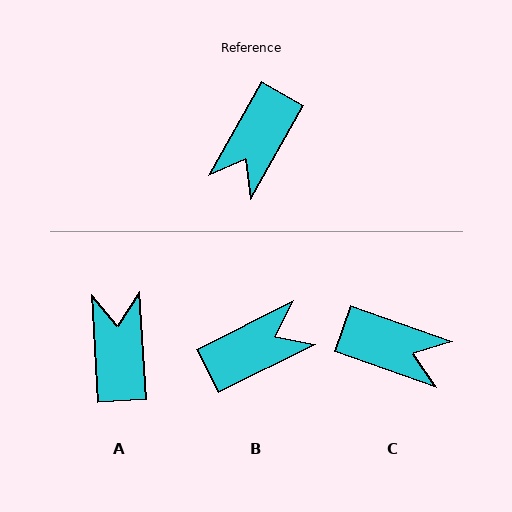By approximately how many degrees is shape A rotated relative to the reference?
Approximately 147 degrees clockwise.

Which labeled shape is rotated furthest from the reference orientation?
A, about 147 degrees away.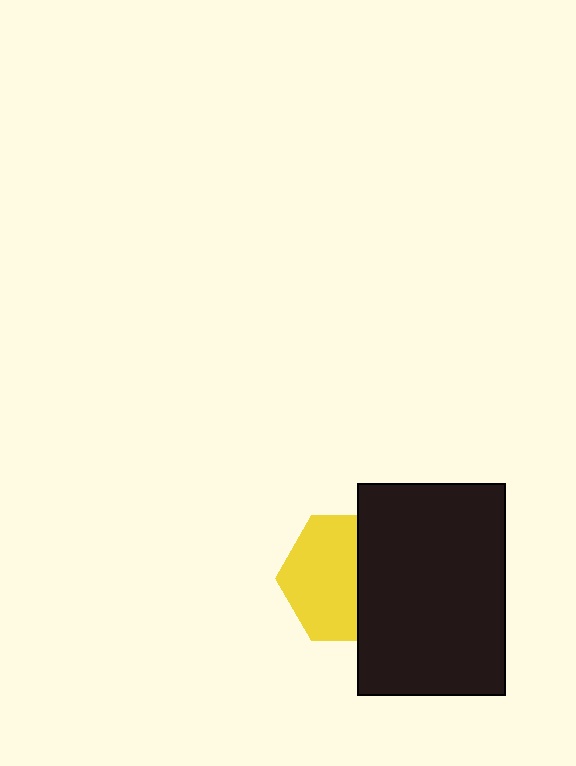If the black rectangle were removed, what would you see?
You would see the complete yellow hexagon.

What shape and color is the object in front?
The object in front is a black rectangle.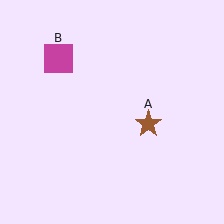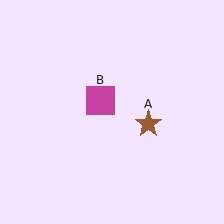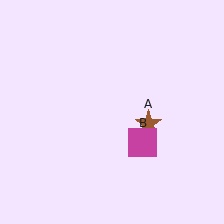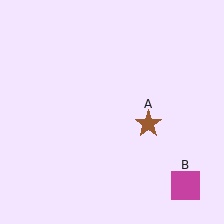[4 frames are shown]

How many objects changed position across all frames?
1 object changed position: magenta square (object B).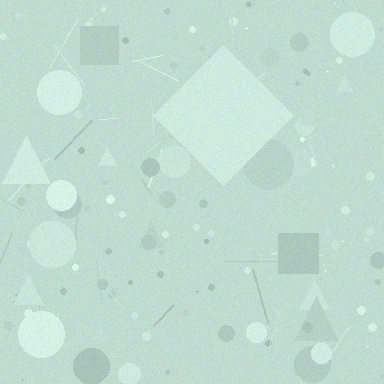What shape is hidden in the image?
A diamond is hidden in the image.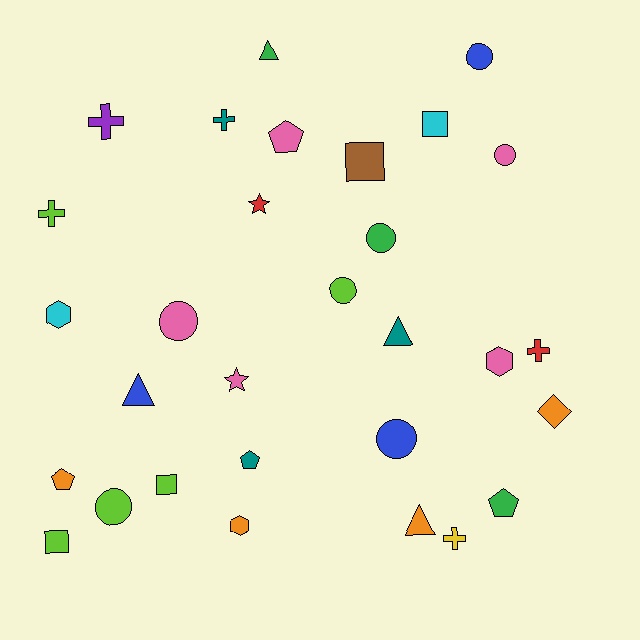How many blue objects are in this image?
There are 3 blue objects.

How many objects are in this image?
There are 30 objects.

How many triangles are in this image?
There are 4 triangles.